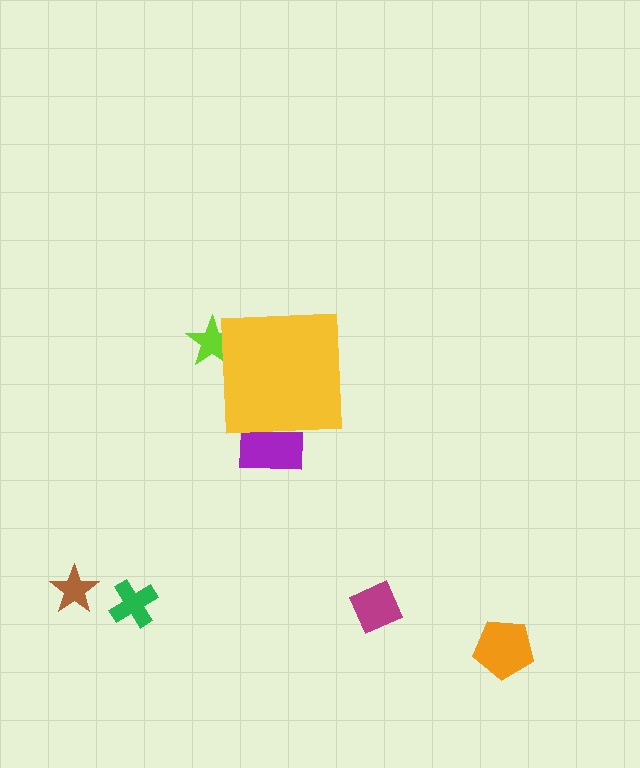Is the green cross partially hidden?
No, the green cross is fully visible.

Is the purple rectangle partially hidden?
Yes, the purple rectangle is partially hidden behind the yellow square.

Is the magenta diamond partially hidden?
No, the magenta diamond is fully visible.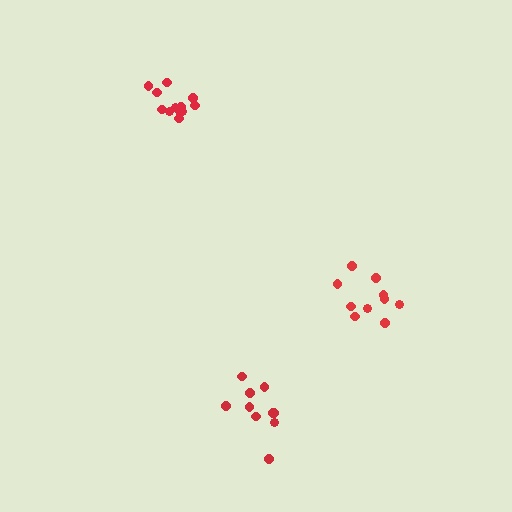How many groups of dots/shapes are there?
There are 3 groups.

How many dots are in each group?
Group 1: 10 dots, Group 2: 12 dots, Group 3: 10 dots (32 total).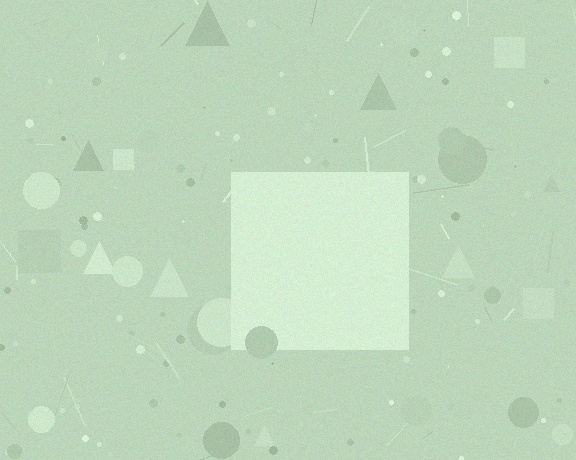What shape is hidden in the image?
A square is hidden in the image.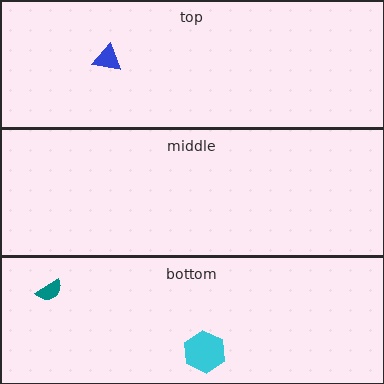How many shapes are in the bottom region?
2.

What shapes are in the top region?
The blue triangle.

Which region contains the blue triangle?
The top region.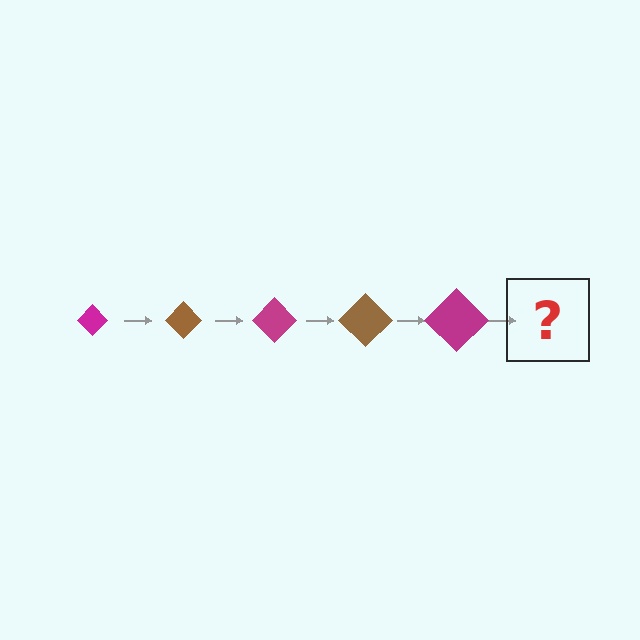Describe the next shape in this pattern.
It should be a brown diamond, larger than the previous one.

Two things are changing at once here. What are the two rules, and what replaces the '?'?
The two rules are that the diamond grows larger each step and the color cycles through magenta and brown. The '?' should be a brown diamond, larger than the previous one.